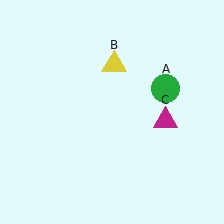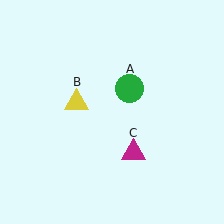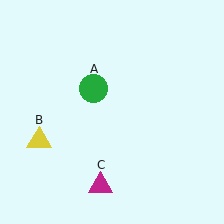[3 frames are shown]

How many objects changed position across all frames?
3 objects changed position: green circle (object A), yellow triangle (object B), magenta triangle (object C).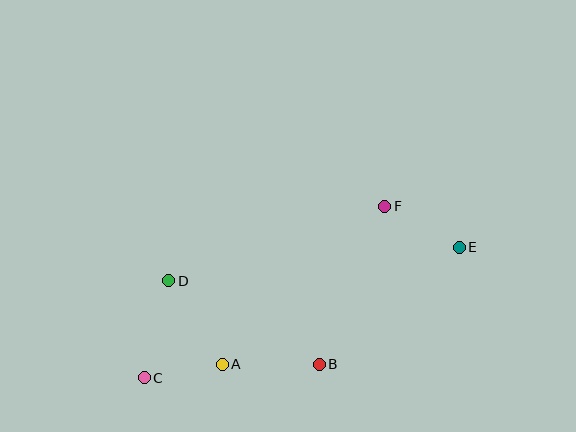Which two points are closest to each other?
Points A and C are closest to each other.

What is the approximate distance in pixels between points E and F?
The distance between E and F is approximately 85 pixels.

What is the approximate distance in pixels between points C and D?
The distance between C and D is approximately 100 pixels.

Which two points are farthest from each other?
Points C and E are farthest from each other.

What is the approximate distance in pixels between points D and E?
The distance between D and E is approximately 292 pixels.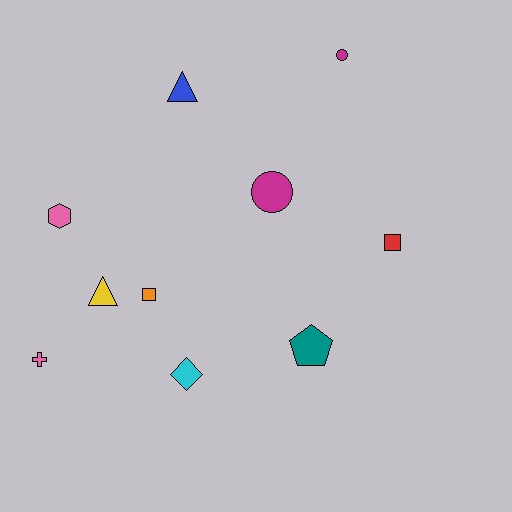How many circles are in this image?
There are 2 circles.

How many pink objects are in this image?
There are 2 pink objects.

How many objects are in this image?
There are 10 objects.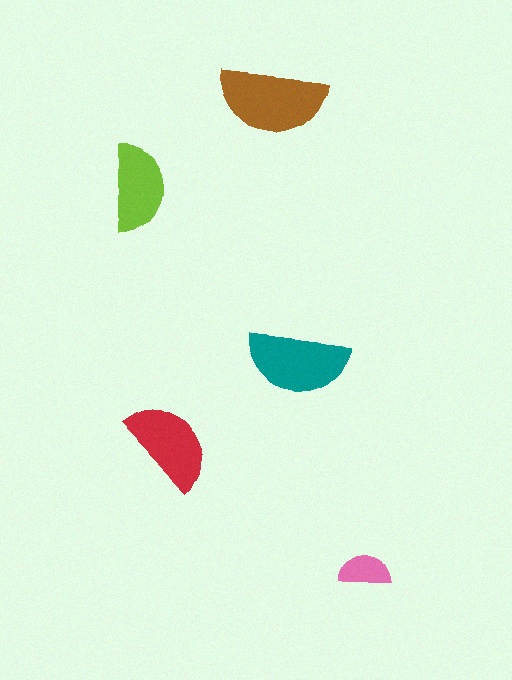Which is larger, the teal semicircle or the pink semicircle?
The teal one.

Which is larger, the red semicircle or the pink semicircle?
The red one.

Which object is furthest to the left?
The lime semicircle is leftmost.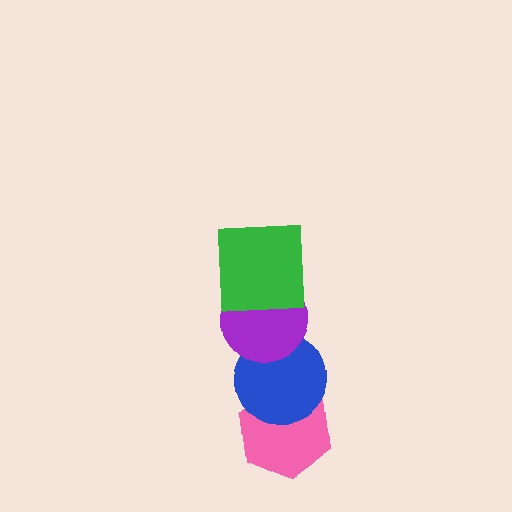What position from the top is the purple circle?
The purple circle is 2nd from the top.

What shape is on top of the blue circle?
The purple circle is on top of the blue circle.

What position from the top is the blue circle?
The blue circle is 3rd from the top.